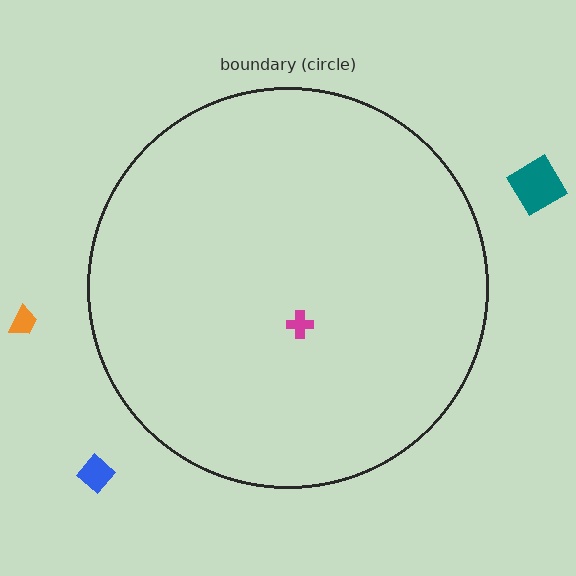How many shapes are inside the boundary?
1 inside, 3 outside.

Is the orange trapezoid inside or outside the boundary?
Outside.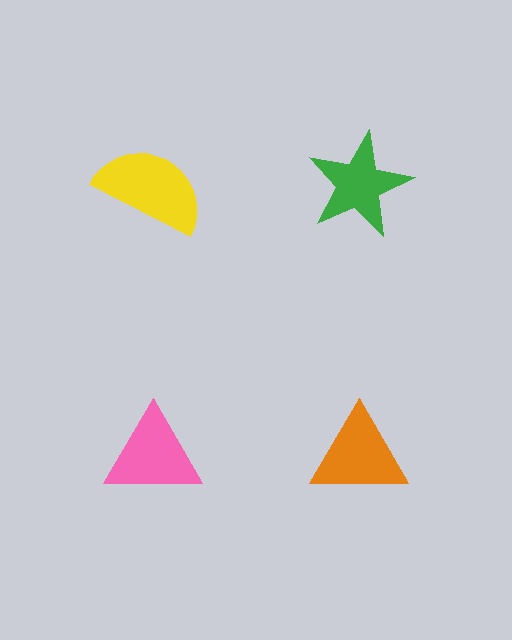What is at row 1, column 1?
A yellow semicircle.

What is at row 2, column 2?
An orange triangle.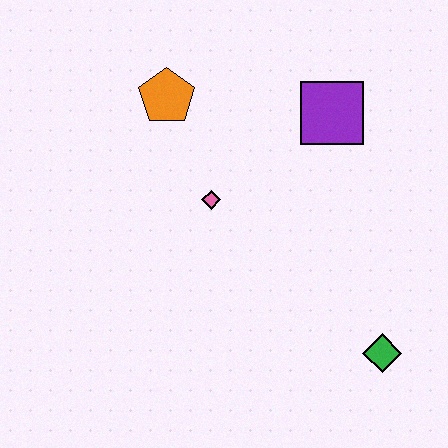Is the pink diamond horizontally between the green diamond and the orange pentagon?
Yes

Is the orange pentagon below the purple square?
No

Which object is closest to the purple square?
The pink diamond is closest to the purple square.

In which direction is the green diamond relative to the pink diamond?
The green diamond is to the right of the pink diamond.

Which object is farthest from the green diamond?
The orange pentagon is farthest from the green diamond.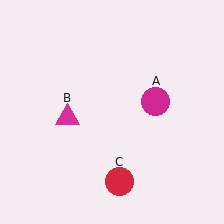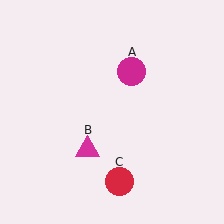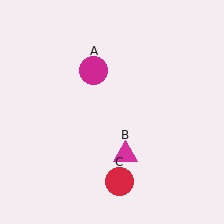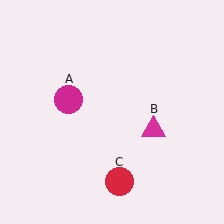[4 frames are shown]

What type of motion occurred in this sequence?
The magenta circle (object A), magenta triangle (object B) rotated counterclockwise around the center of the scene.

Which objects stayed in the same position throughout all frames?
Red circle (object C) remained stationary.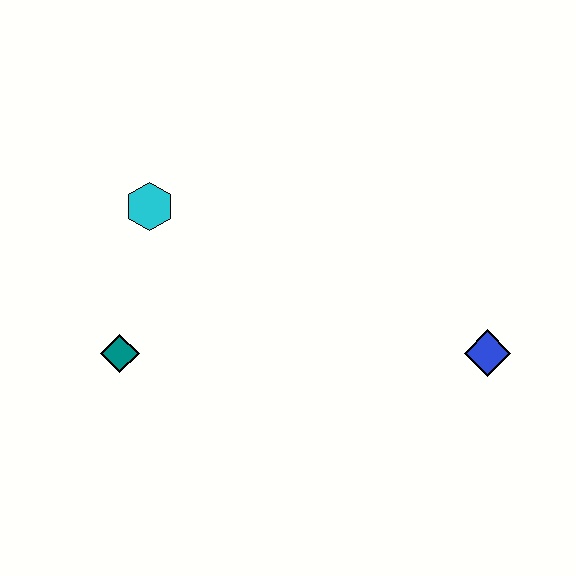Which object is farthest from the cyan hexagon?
The blue diamond is farthest from the cyan hexagon.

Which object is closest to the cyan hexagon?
The teal diamond is closest to the cyan hexagon.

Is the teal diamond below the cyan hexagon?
Yes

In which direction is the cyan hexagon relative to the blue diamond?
The cyan hexagon is to the left of the blue diamond.